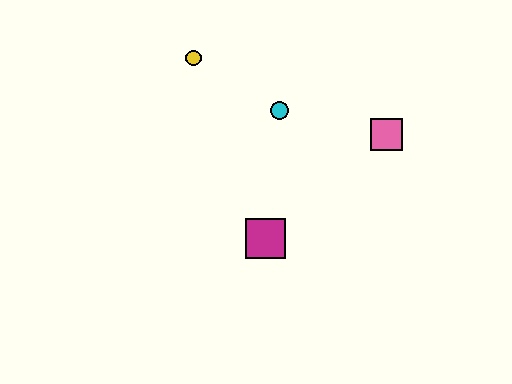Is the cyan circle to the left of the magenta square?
No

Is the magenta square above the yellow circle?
No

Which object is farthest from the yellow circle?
The pink square is farthest from the yellow circle.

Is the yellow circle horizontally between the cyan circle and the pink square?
No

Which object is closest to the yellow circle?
The cyan circle is closest to the yellow circle.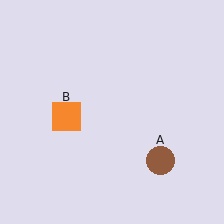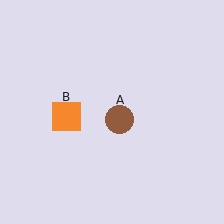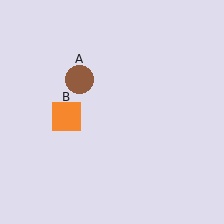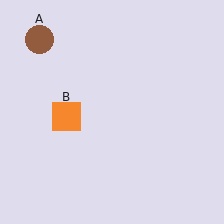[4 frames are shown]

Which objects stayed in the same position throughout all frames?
Orange square (object B) remained stationary.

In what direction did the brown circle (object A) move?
The brown circle (object A) moved up and to the left.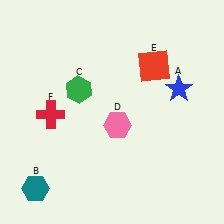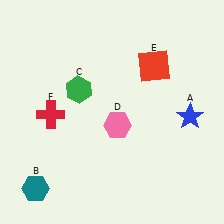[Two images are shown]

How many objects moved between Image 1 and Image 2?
1 object moved between the two images.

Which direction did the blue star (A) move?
The blue star (A) moved down.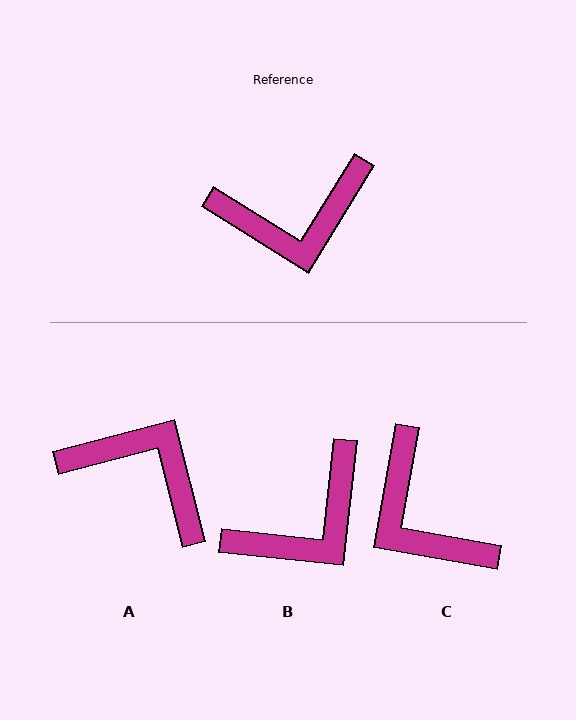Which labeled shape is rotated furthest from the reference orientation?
A, about 136 degrees away.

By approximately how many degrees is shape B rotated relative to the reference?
Approximately 25 degrees counter-clockwise.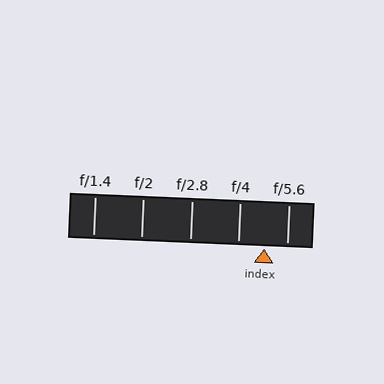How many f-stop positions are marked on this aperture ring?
There are 5 f-stop positions marked.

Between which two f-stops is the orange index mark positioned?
The index mark is between f/4 and f/5.6.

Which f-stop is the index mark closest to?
The index mark is closest to f/5.6.